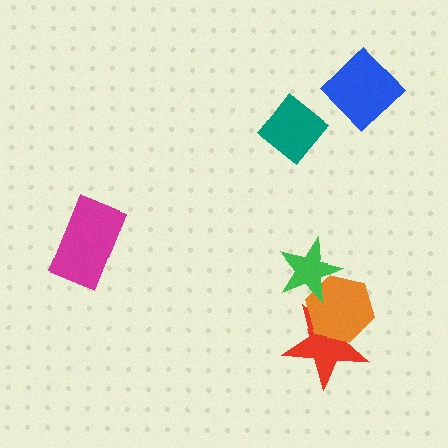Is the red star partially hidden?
Yes, it is partially covered by another shape.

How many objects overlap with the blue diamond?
0 objects overlap with the blue diamond.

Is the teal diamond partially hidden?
No, no other shape covers it.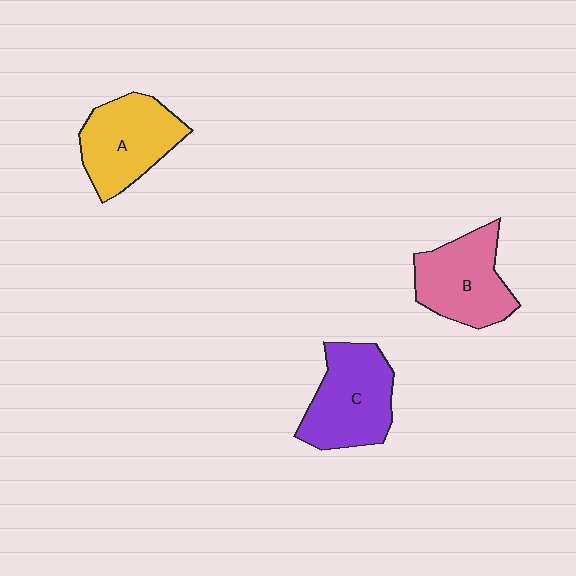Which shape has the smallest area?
Shape B (pink).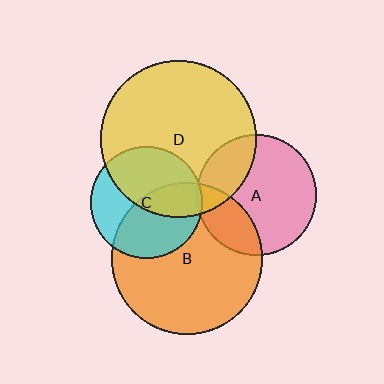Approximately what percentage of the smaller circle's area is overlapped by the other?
Approximately 25%.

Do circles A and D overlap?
Yes.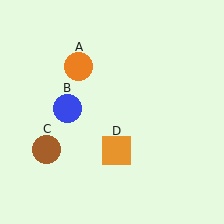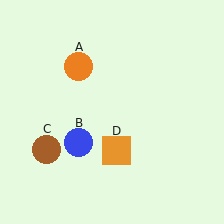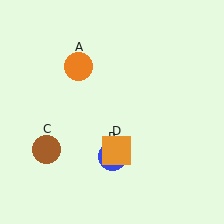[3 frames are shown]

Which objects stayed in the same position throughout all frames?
Orange circle (object A) and brown circle (object C) and orange square (object D) remained stationary.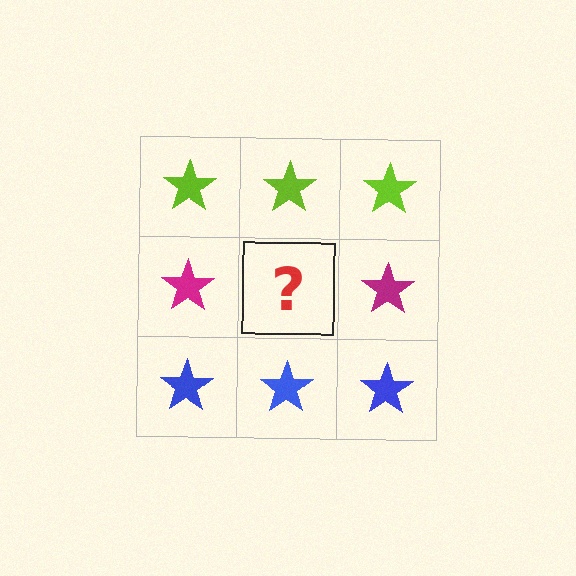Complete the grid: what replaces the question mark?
The question mark should be replaced with a magenta star.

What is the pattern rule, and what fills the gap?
The rule is that each row has a consistent color. The gap should be filled with a magenta star.